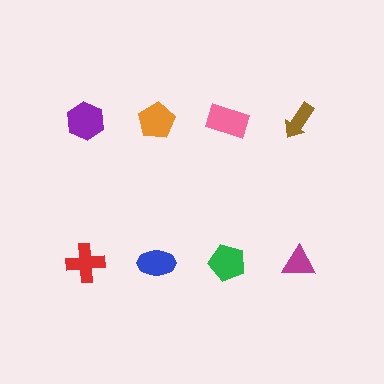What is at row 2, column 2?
A blue ellipse.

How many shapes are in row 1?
4 shapes.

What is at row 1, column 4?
A brown arrow.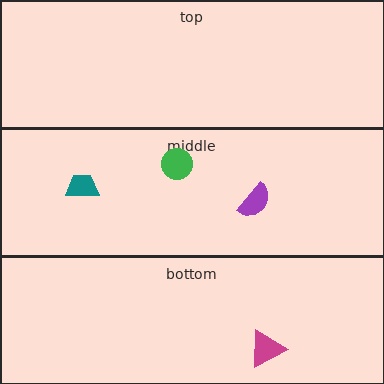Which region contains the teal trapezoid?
The middle region.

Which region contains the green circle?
The middle region.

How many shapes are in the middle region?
3.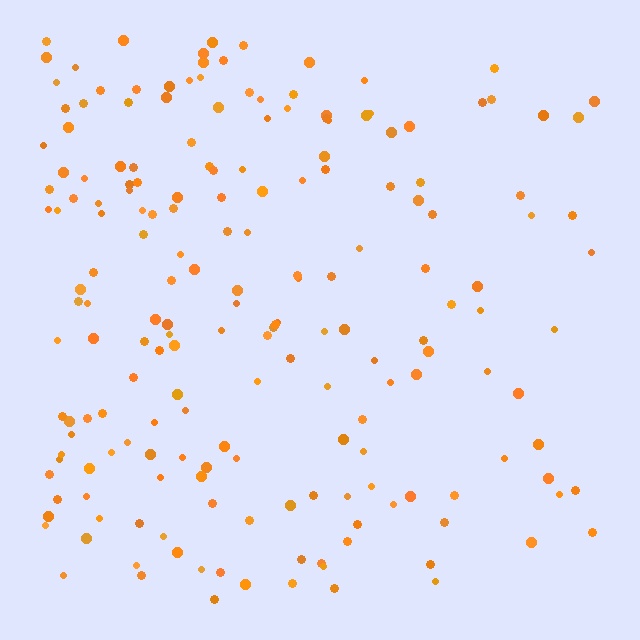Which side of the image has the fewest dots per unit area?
The right.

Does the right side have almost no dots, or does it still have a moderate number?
Still a moderate number, just noticeably fewer than the left.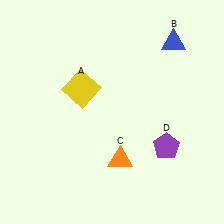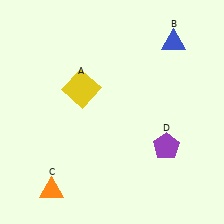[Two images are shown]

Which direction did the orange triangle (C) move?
The orange triangle (C) moved left.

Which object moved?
The orange triangle (C) moved left.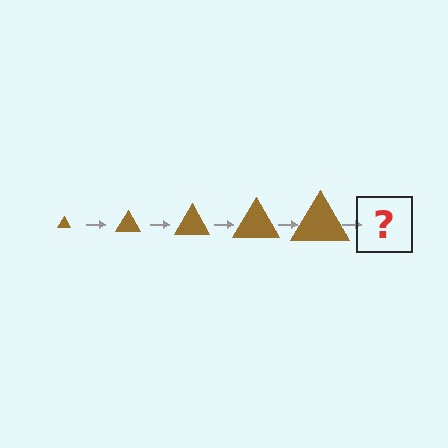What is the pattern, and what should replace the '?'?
The pattern is that the triangle gets progressively larger each step. The '?' should be a brown triangle, larger than the previous one.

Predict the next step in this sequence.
The next step is a brown triangle, larger than the previous one.